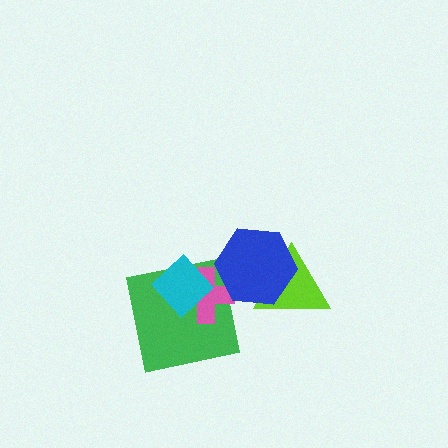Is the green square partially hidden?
Yes, it is partially covered by another shape.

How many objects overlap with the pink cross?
3 objects overlap with the pink cross.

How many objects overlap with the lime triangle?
1 object overlaps with the lime triangle.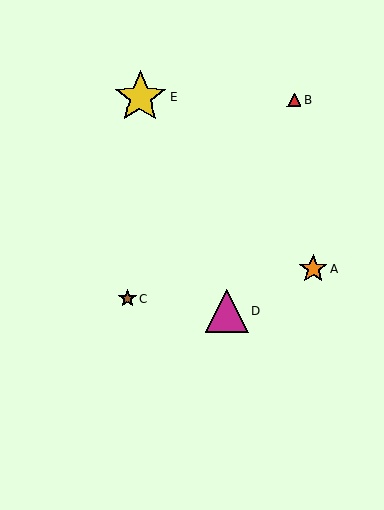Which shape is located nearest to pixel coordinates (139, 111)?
The yellow star (labeled E) at (140, 97) is nearest to that location.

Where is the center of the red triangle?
The center of the red triangle is at (294, 100).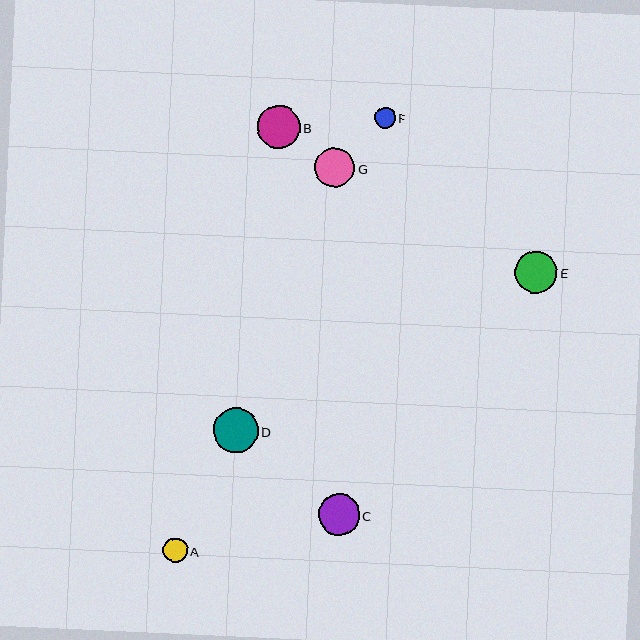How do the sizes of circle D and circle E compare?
Circle D and circle E are approximately the same size.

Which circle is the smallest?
Circle F is the smallest with a size of approximately 20 pixels.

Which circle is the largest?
Circle D is the largest with a size of approximately 45 pixels.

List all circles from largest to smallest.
From largest to smallest: D, B, E, C, G, A, F.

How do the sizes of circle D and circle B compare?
Circle D and circle B are approximately the same size.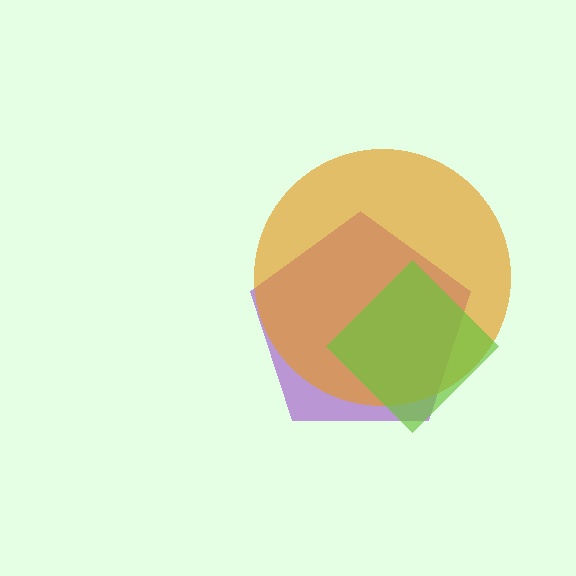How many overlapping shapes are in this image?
There are 3 overlapping shapes in the image.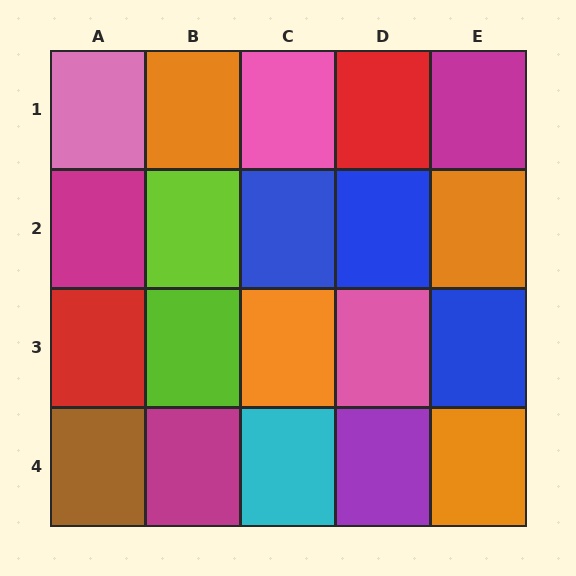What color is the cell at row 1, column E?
Magenta.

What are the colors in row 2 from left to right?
Magenta, lime, blue, blue, orange.